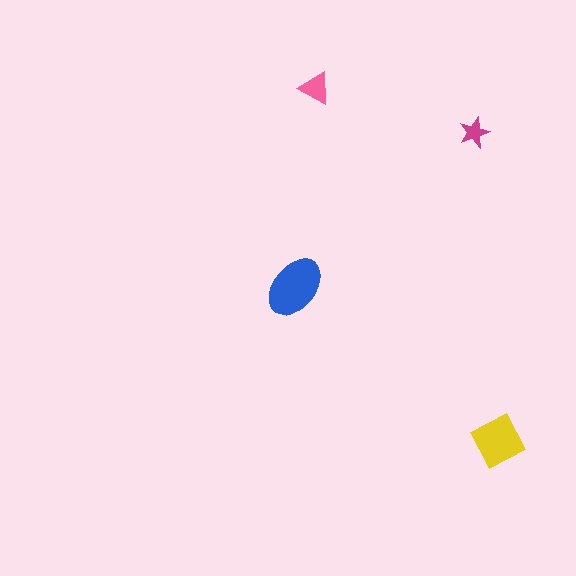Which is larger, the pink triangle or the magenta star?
The pink triangle.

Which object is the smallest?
The magenta star.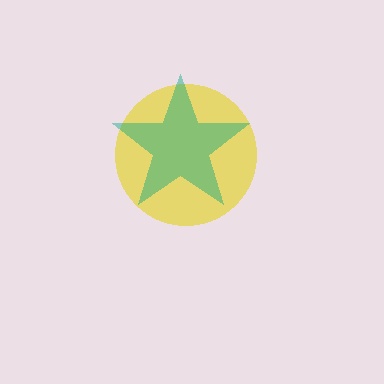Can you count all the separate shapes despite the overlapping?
Yes, there are 2 separate shapes.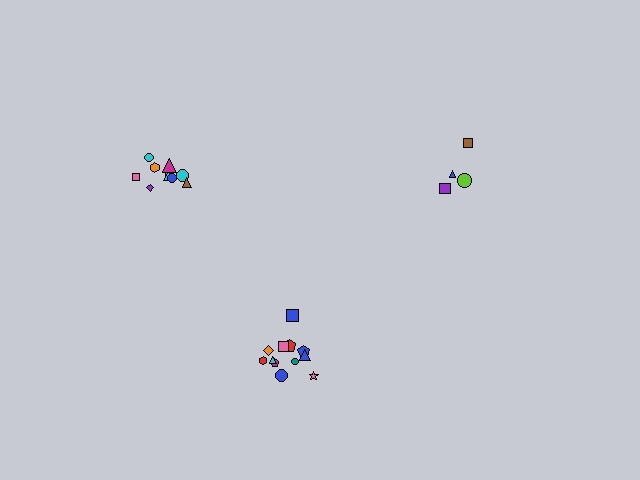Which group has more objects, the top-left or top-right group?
The top-left group.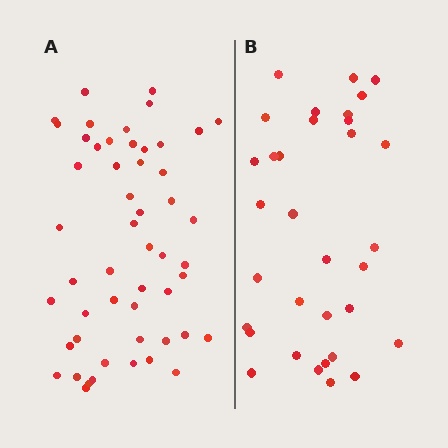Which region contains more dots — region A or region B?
Region A (the left region) has more dots.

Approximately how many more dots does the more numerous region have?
Region A has approximately 20 more dots than region B.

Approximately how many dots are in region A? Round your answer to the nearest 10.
About 50 dots. (The exact count is 52, which rounds to 50.)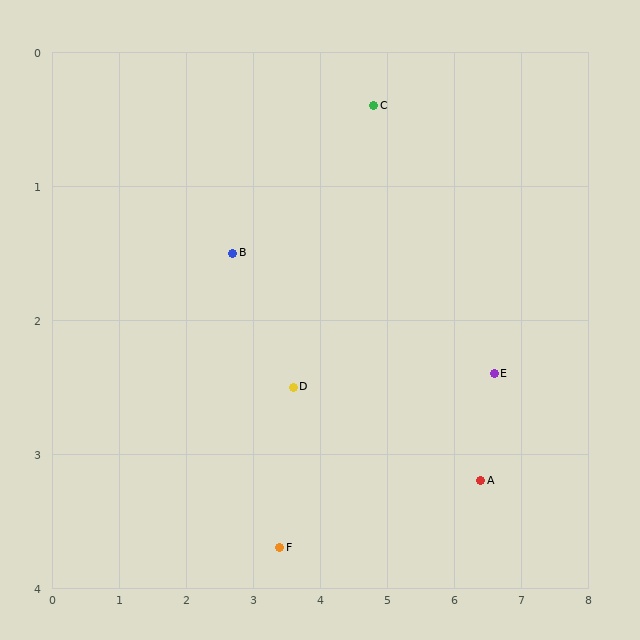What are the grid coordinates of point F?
Point F is at approximately (3.4, 3.7).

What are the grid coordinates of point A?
Point A is at approximately (6.4, 3.2).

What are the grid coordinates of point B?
Point B is at approximately (2.7, 1.5).